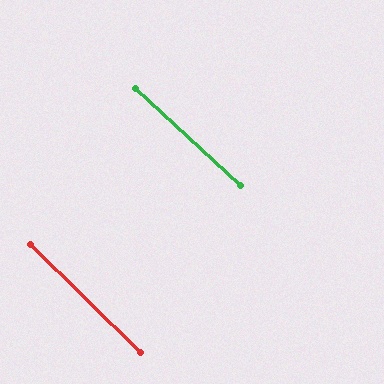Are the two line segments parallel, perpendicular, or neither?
Parallel — their directions differ by only 1.4°.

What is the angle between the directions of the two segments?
Approximately 1 degree.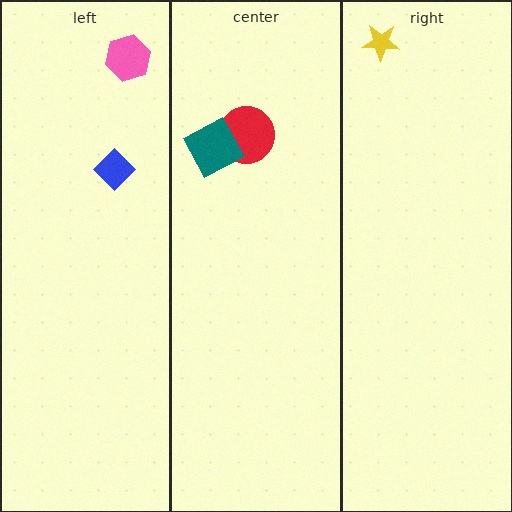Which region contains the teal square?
The center region.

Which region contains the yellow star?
The right region.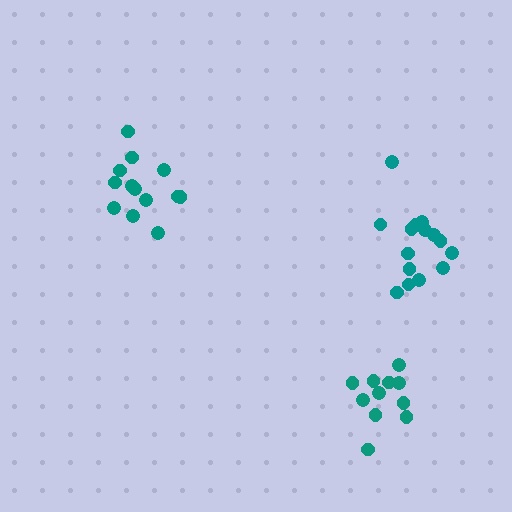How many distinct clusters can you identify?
There are 3 distinct clusters.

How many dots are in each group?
Group 1: 13 dots, Group 2: 11 dots, Group 3: 15 dots (39 total).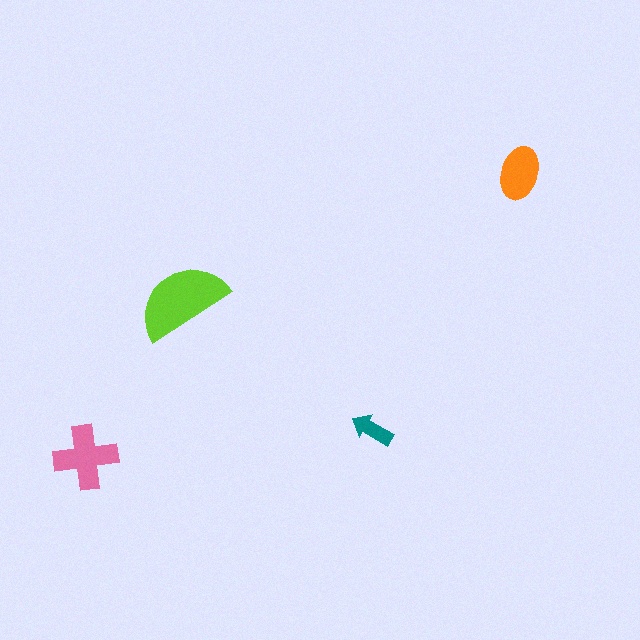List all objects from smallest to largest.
The teal arrow, the orange ellipse, the pink cross, the lime semicircle.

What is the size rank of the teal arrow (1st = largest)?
4th.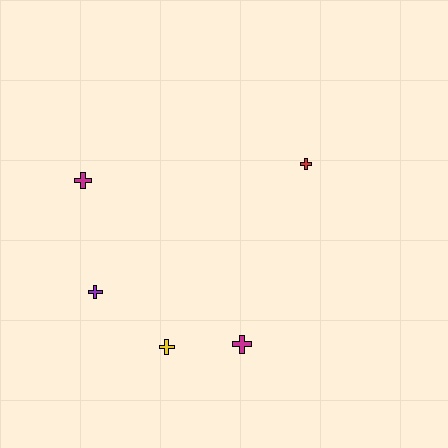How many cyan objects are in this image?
There are no cyan objects.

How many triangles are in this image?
There are no triangles.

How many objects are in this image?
There are 5 objects.